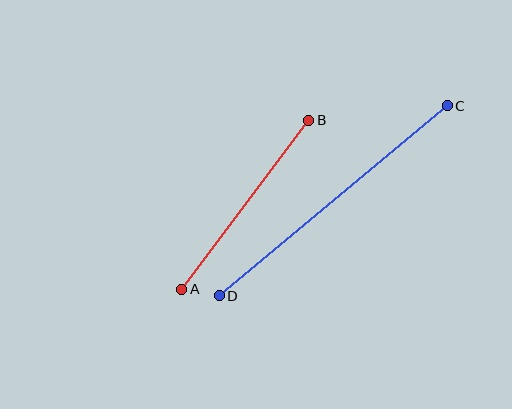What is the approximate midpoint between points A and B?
The midpoint is at approximately (245, 205) pixels.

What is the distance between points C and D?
The distance is approximately 297 pixels.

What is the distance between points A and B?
The distance is approximately 211 pixels.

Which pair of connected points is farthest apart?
Points C and D are farthest apart.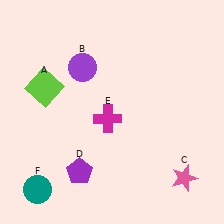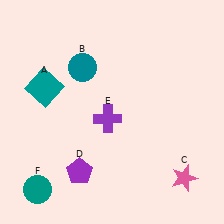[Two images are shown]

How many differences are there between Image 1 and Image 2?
There are 3 differences between the two images.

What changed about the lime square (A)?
In Image 1, A is lime. In Image 2, it changed to teal.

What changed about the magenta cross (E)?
In Image 1, E is magenta. In Image 2, it changed to purple.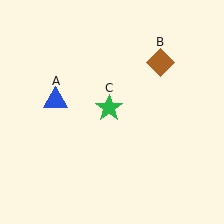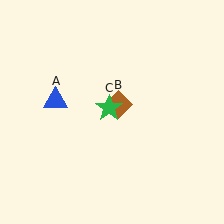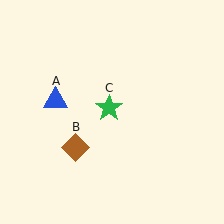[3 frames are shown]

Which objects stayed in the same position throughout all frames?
Blue triangle (object A) and green star (object C) remained stationary.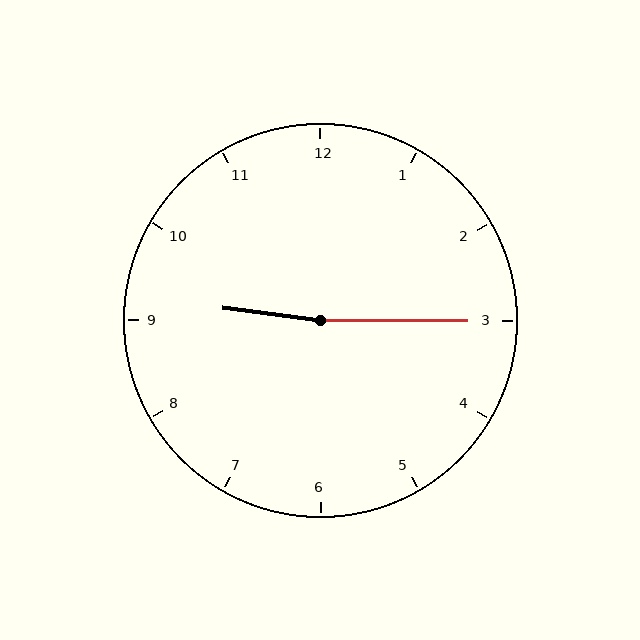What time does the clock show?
9:15.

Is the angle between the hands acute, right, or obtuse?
It is obtuse.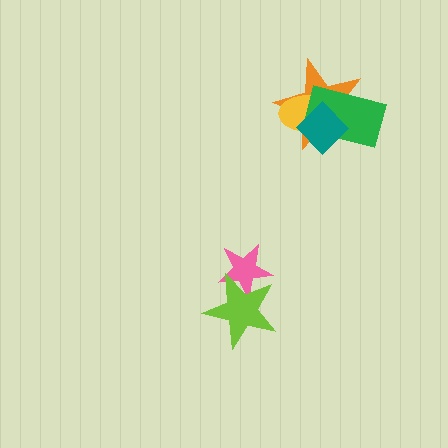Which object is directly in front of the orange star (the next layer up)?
The yellow ellipse is directly in front of the orange star.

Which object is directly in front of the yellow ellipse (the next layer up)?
The green rectangle is directly in front of the yellow ellipse.